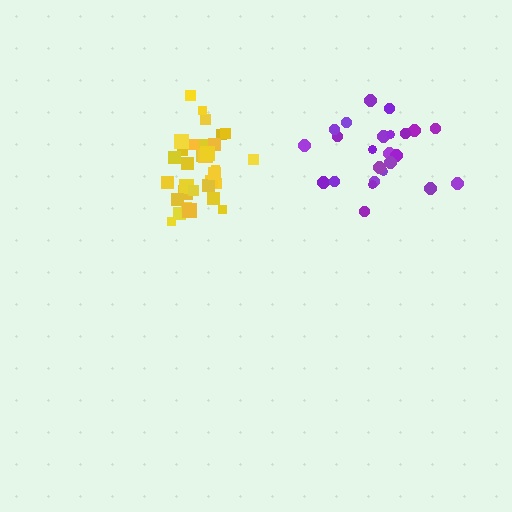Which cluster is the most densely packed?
Yellow.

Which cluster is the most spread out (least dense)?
Purple.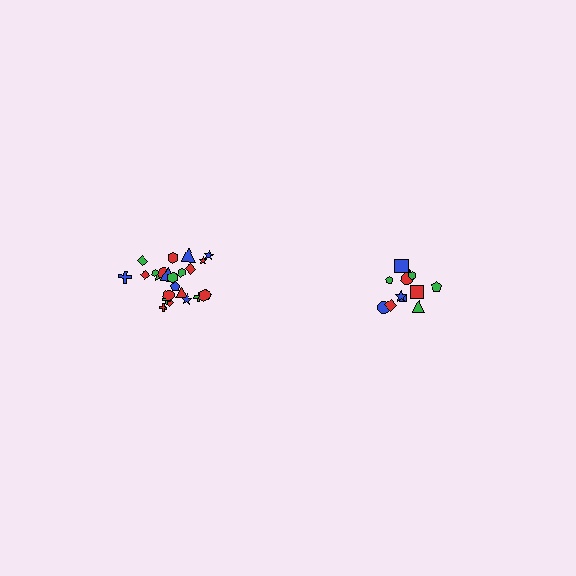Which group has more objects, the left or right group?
The left group.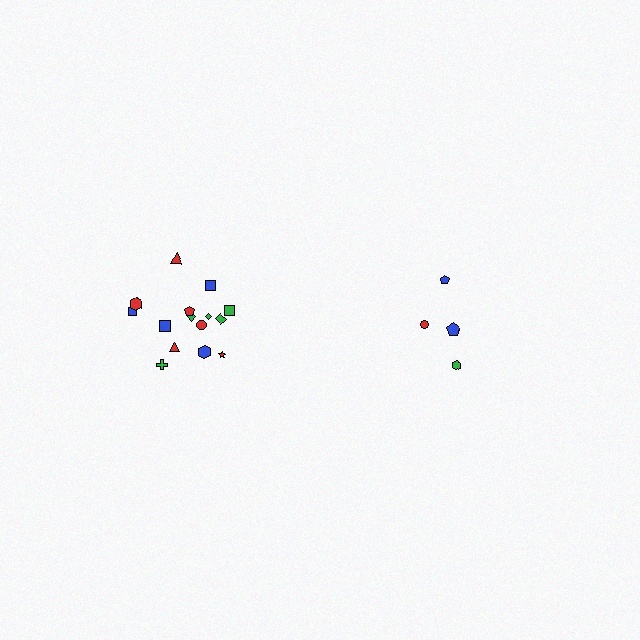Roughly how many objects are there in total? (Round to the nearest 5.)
Roughly 20 objects in total.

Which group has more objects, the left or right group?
The left group.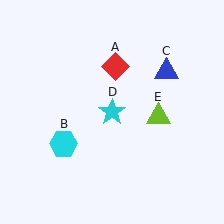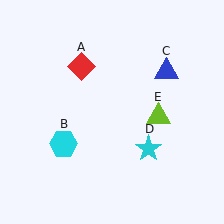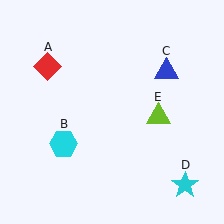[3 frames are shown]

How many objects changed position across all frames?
2 objects changed position: red diamond (object A), cyan star (object D).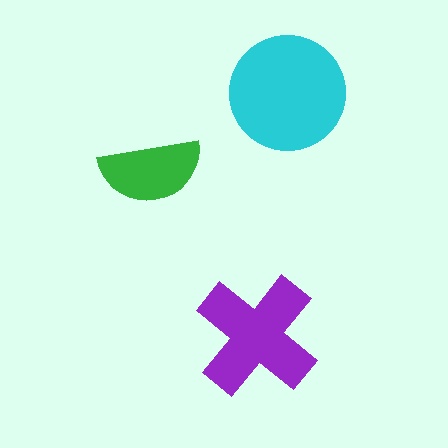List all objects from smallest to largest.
The green semicircle, the purple cross, the cyan circle.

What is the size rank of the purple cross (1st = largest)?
2nd.